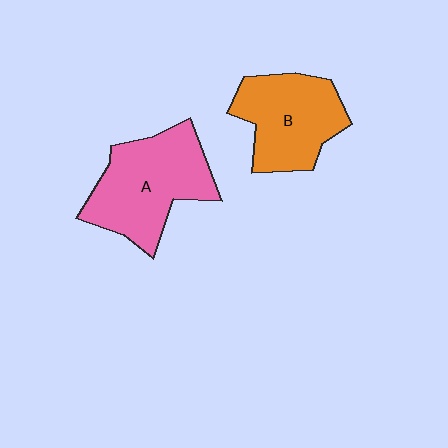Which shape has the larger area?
Shape A (pink).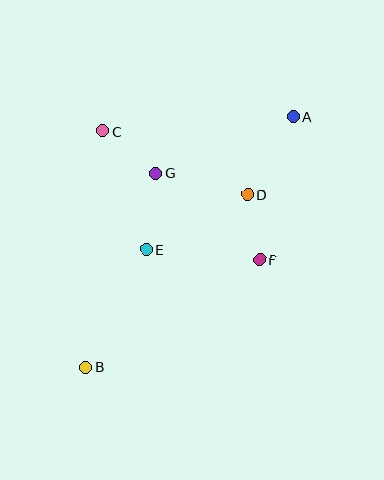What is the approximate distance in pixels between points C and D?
The distance between C and D is approximately 158 pixels.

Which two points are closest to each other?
Points D and F are closest to each other.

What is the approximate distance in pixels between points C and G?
The distance between C and G is approximately 67 pixels.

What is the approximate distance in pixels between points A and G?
The distance between A and G is approximately 149 pixels.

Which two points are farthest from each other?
Points A and B are farthest from each other.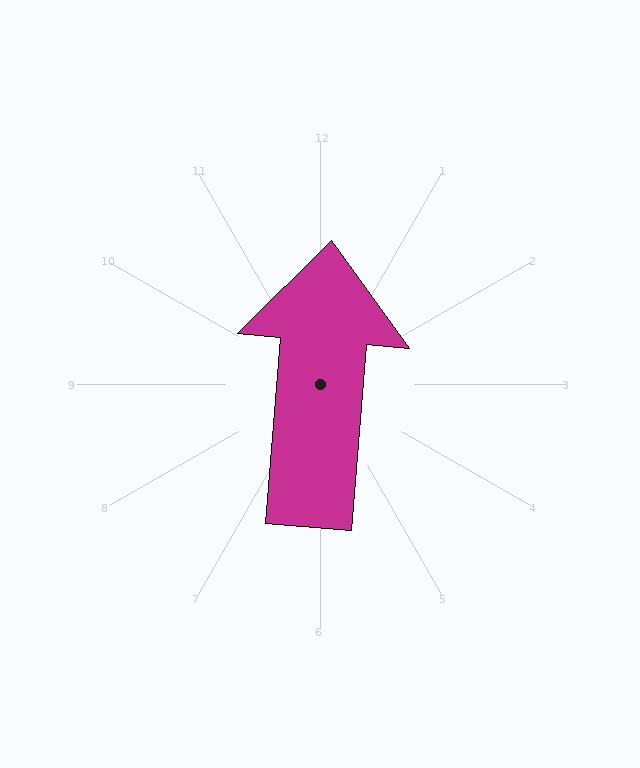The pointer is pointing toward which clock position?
Roughly 12 o'clock.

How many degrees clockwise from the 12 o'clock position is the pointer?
Approximately 5 degrees.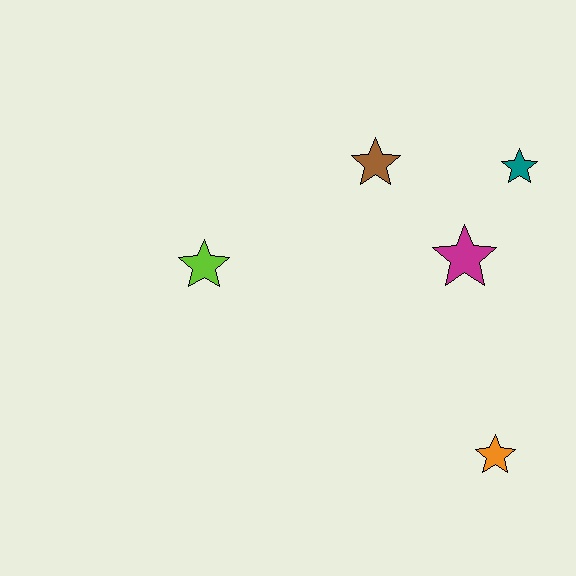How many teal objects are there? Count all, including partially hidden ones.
There is 1 teal object.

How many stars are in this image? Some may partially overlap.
There are 5 stars.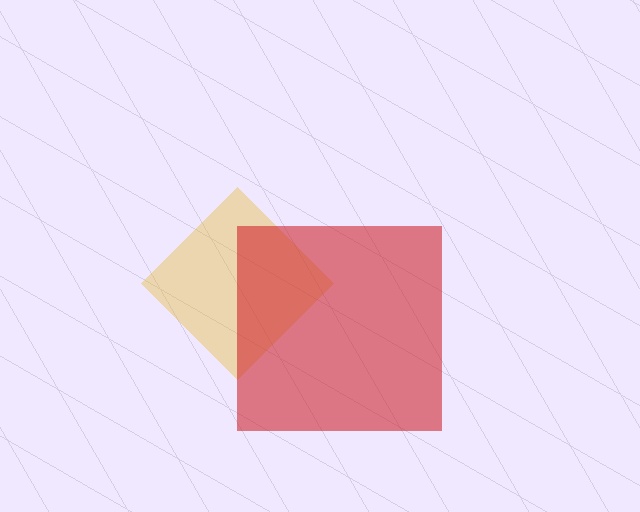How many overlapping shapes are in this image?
There are 2 overlapping shapes in the image.